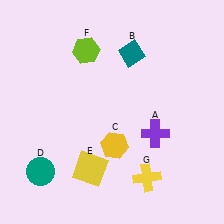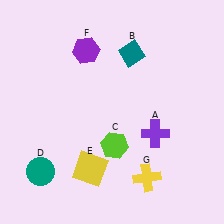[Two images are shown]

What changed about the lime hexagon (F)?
In Image 1, F is lime. In Image 2, it changed to purple.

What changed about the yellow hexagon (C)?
In Image 1, C is yellow. In Image 2, it changed to lime.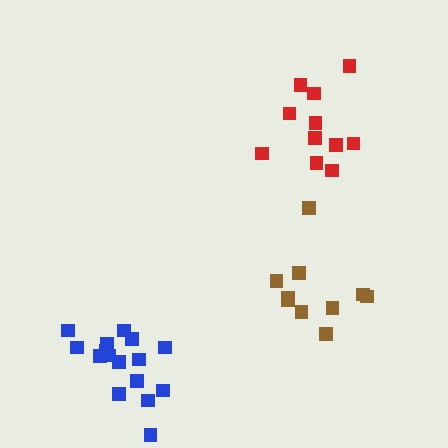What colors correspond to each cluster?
The clusters are colored: blue, brown, red.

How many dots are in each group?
Group 1: 16 dots, Group 2: 10 dots, Group 3: 11 dots (37 total).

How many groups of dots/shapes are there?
There are 3 groups.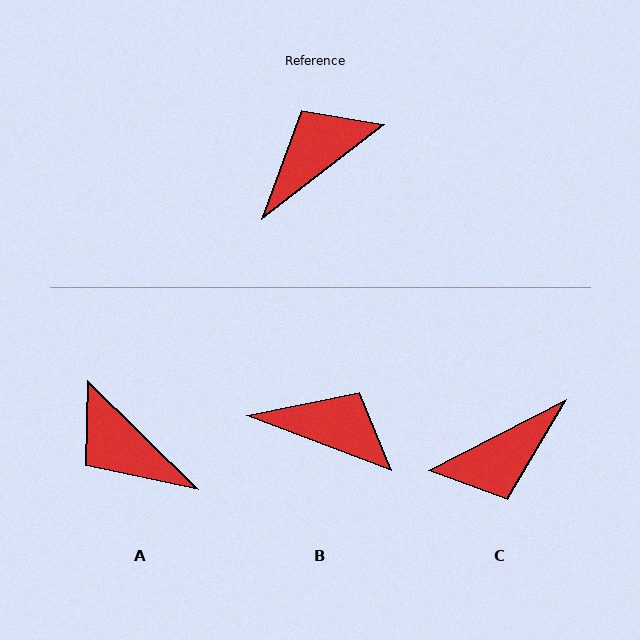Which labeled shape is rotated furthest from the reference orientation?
C, about 169 degrees away.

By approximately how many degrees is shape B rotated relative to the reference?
Approximately 58 degrees clockwise.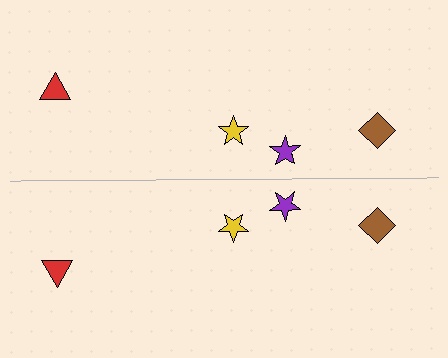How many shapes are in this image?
There are 8 shapes in this image.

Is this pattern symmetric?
Yes, this pattern has bilateral (reflection) symmetry.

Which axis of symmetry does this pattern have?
The pattern has a horizontal axis of symmetry running through the center of the image.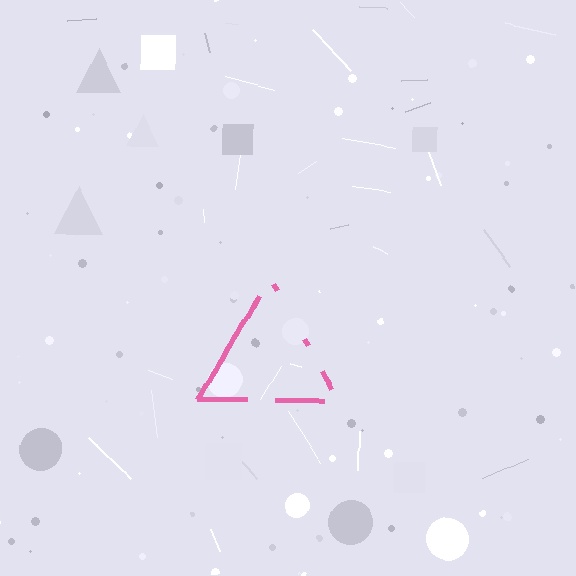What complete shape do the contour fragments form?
The contour fragments form a triangle.